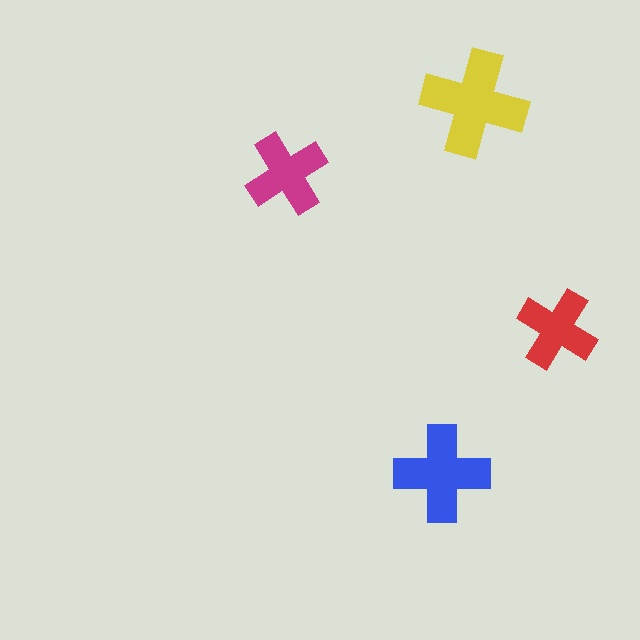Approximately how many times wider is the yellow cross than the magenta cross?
About 1.5 times wider.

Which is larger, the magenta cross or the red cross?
The magenta one.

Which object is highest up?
The yellow cross is topmost.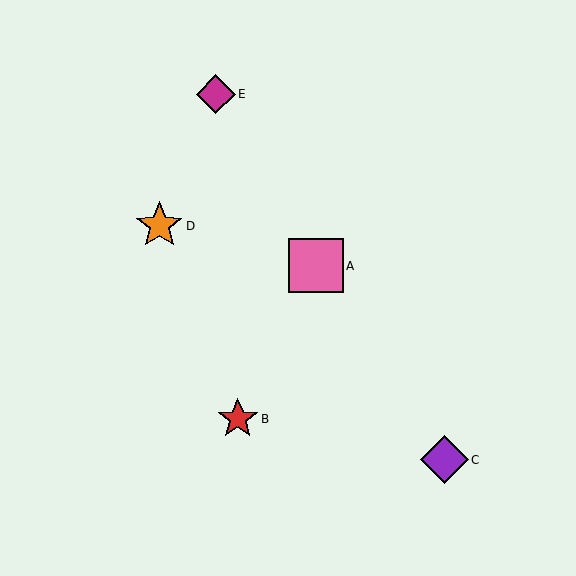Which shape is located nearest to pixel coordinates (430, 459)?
The purple diamond (labeled C) at (444, 460) is nearest to that location.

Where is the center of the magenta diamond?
The center of the magenta diamond is at (216, 94).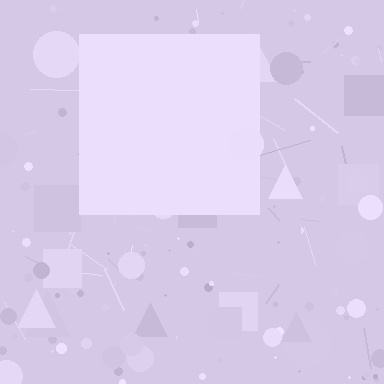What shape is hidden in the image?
A square is hidden in the image.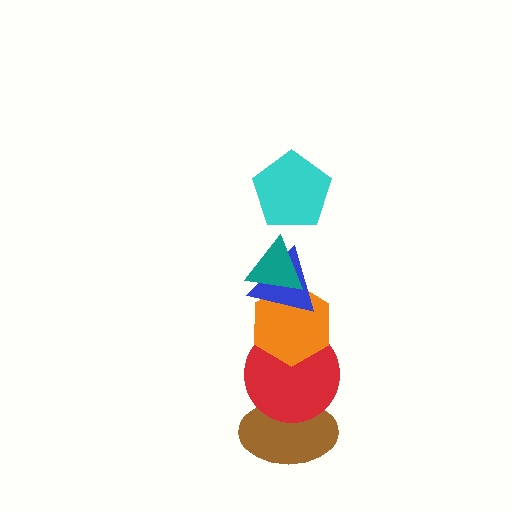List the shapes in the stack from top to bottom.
From top to bottom: the cyan pentagon, the teal triangle, the blue triangle, the orange hexagon, the red circle, the brown ellipse.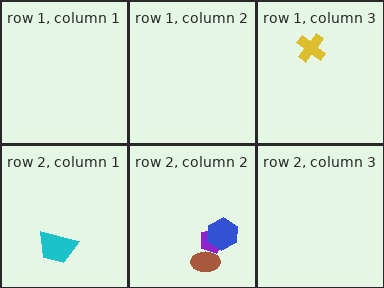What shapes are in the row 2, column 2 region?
The purple pentagon, the blue hexagon, the brown ellipse.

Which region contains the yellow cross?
The row 1, column 3 region.